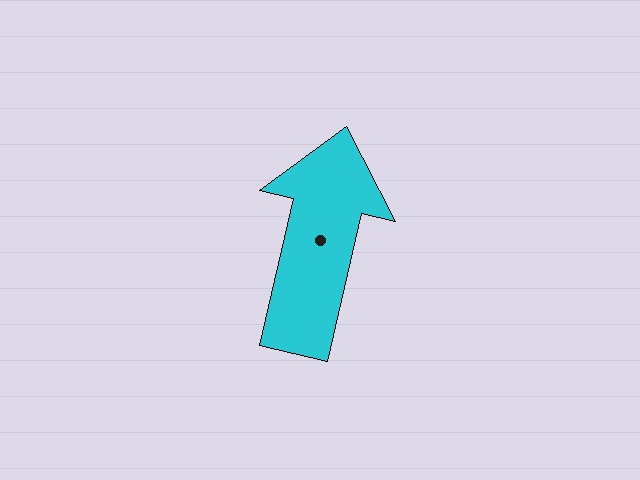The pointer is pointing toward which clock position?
Roughly 12 o'clock.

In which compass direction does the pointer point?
North.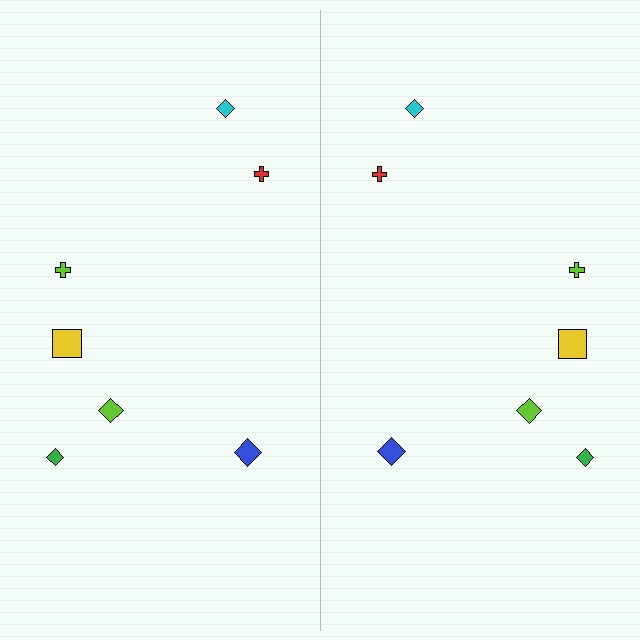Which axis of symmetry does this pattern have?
The pattern has a vertical axis of symmetry running through the center of the image.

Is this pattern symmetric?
Yes, this pattern has bilateral (reflection) symmetry.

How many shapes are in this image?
There are 14 shapes in this image.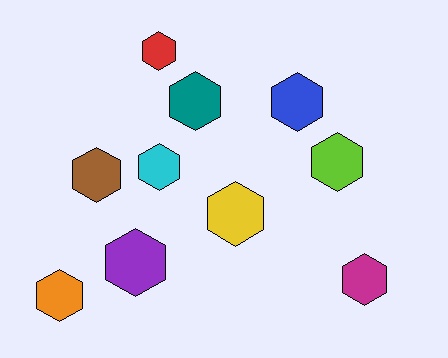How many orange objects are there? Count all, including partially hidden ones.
There is 1 orange object.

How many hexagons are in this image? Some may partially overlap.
There are 10 hexagons.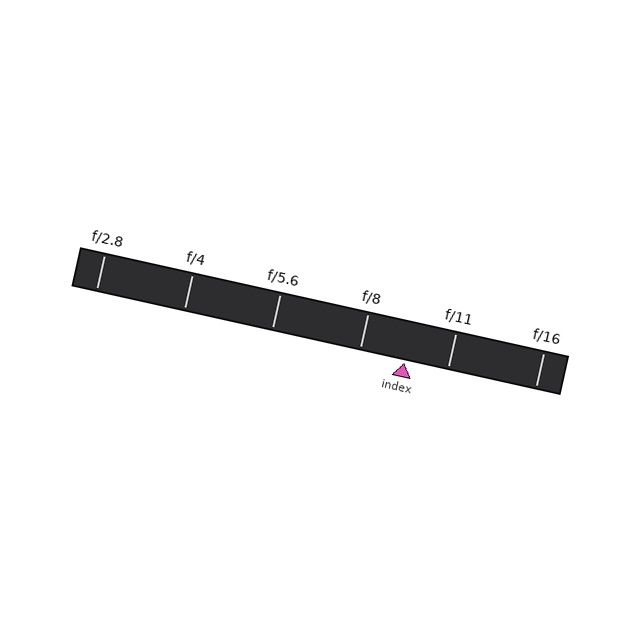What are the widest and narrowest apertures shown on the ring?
The widest aperture shown is f/2.8 and the narrowest is f/16.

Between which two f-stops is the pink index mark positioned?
The index mark is between f/8 and f/11.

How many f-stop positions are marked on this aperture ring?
There are 6 f-stop positions marked.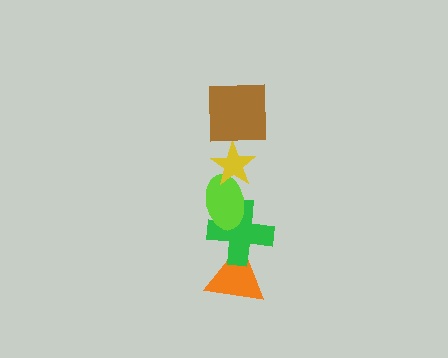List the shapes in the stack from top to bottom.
From top to bottom: the brown square, the yellow star, the lime ellipse, the green cross, the orange triangle.